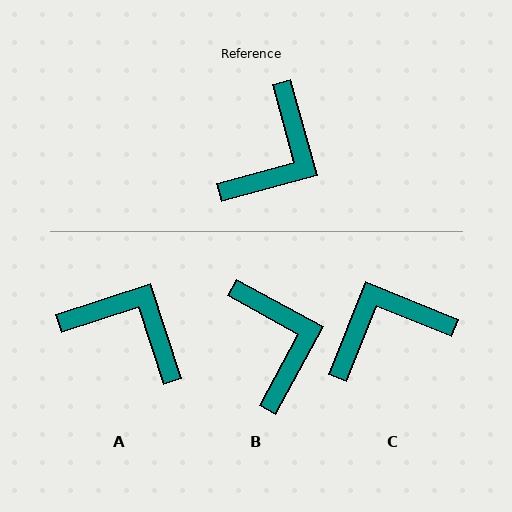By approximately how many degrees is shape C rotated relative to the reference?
Approximately 142 degrees counter-clockwise.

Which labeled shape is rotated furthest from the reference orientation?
C, about 142 degrees away.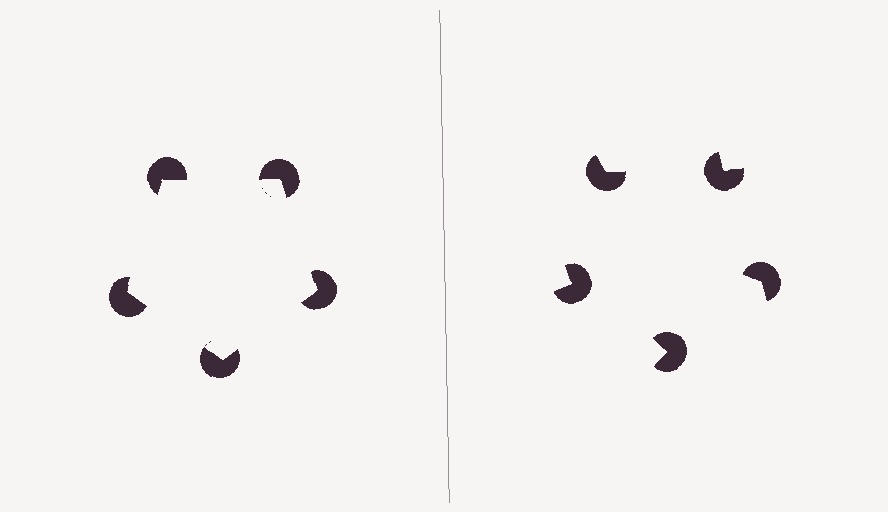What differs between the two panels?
The pac-man discs are positioned identically on both sides; only the wedge orientations differ. On the left they align to a pentagon; on the right they are misaligned.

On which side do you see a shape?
An illusory pentagon appears on the left side. On the right side the wedge cuts are rotated, so no coherent shape forms.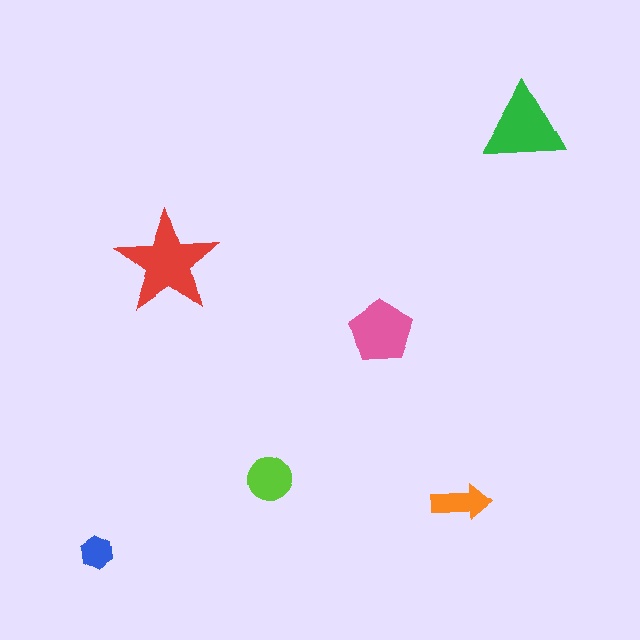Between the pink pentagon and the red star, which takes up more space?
The red star.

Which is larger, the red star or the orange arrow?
The red star.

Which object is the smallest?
The blue hexagon.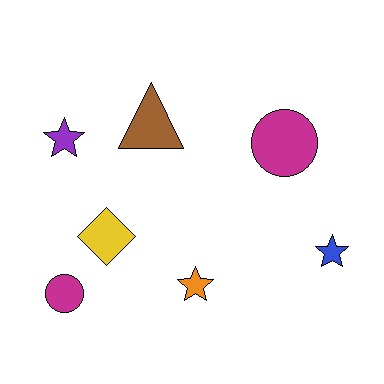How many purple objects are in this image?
There is 1 purple object.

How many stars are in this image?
There are 3 stars.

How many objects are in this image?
There are 7 objects.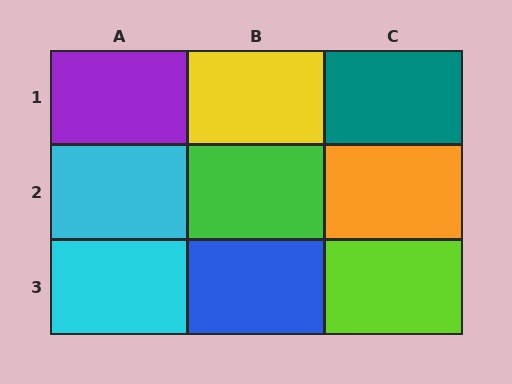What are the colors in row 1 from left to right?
Purple, yellow, teal.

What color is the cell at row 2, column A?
Cyan.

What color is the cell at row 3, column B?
Blue.